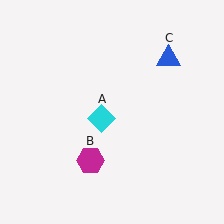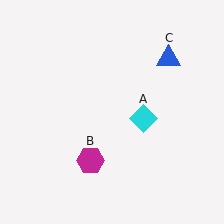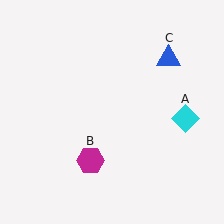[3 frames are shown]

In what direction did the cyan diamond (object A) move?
The cyan diamond (object A) moved right.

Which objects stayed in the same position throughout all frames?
Magenta hexagon (object B) and blue triangle (object C) remained stationary.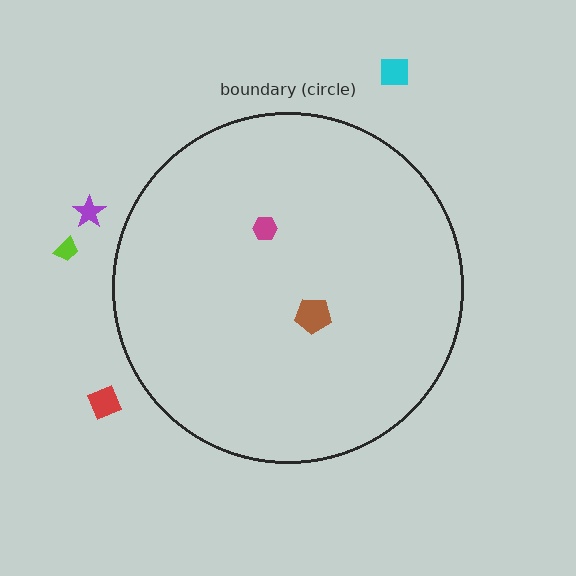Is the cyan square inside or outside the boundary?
Outside.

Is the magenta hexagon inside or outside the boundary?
Inside.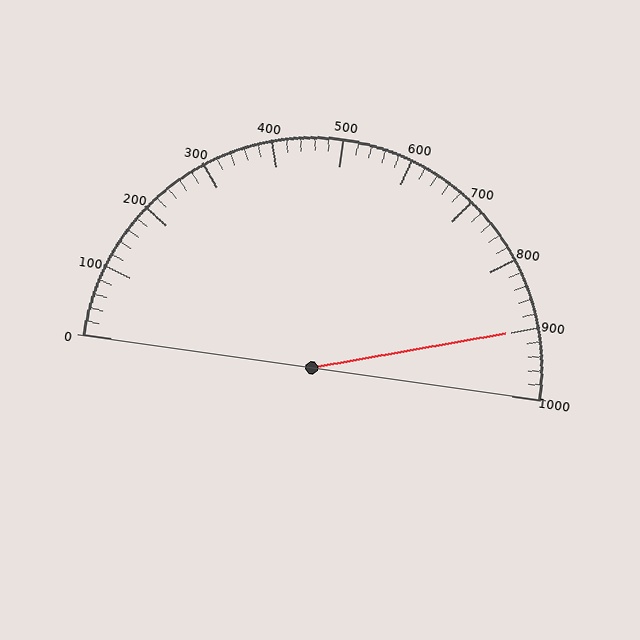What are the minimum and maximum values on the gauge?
The gauge ranges from 0 to 1000.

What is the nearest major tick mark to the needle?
The nearest major tick mark is 900.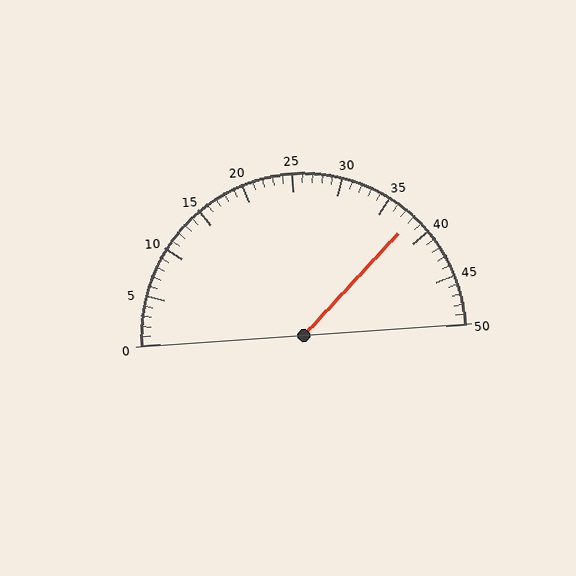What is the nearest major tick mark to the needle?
The nearest major tick mark is 40.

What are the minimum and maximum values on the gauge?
The gauge ranges from 0 to 50.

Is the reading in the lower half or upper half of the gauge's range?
The reading is in the upper half of the range (0 to 50).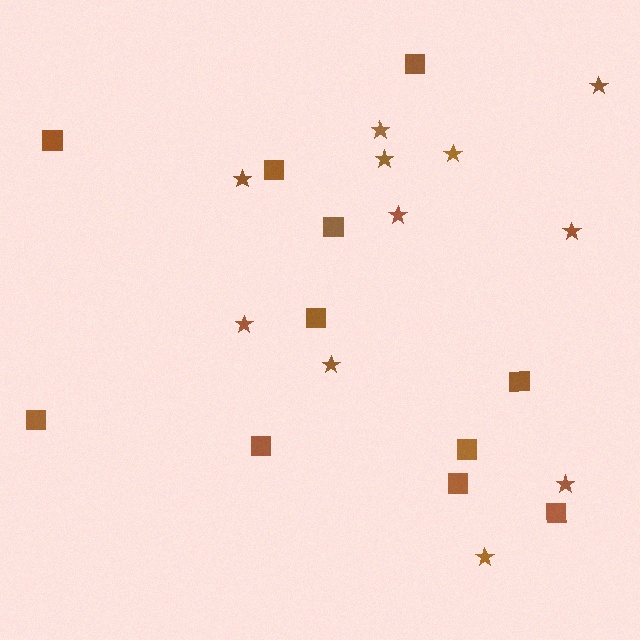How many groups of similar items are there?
There are 2 groups: one group of stars (11) and one group of squares (11).